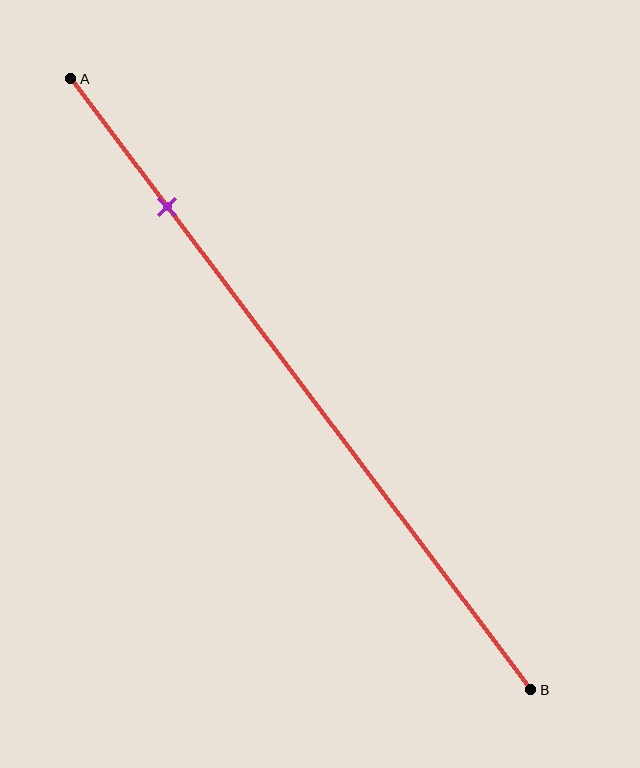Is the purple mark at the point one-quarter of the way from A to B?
No, the mark is at about 20% from A, not at the 25% one-quarter point.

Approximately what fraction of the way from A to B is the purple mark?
The purple mark is approximately 20% of the way from A to B.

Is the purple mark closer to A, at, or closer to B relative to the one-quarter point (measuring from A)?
The purple mark is closer to point A than the one-quarter point of segment AB.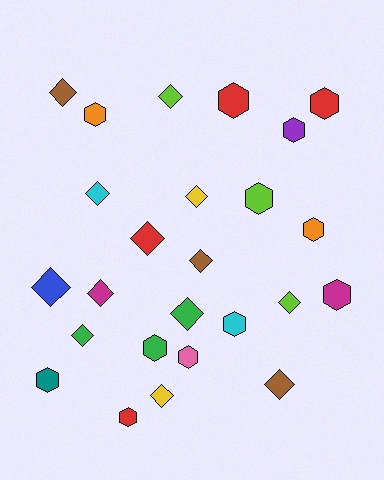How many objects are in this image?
There are 25 objects.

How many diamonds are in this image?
There are 13 diamonds.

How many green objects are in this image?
There are 3 green objects.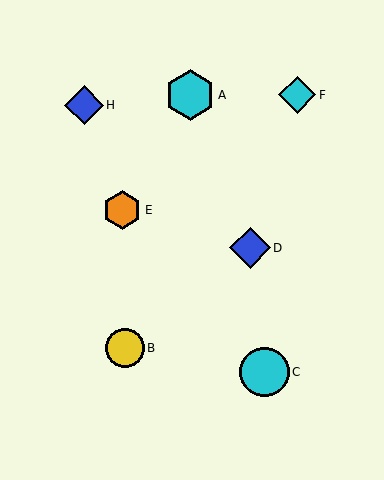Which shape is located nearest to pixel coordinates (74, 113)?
The blue diamond (labeled H) at (84, 105) is nearest to that location.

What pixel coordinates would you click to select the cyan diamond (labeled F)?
Click at (297, 95) to select the cyan diamond F.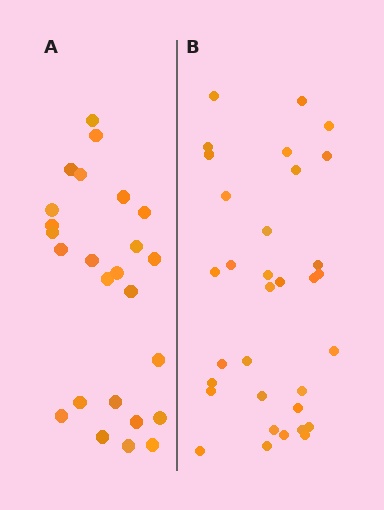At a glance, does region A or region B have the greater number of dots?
Region B (the right region) has more dots.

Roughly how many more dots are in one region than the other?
Region B has roughly 8 or so more dots than region A.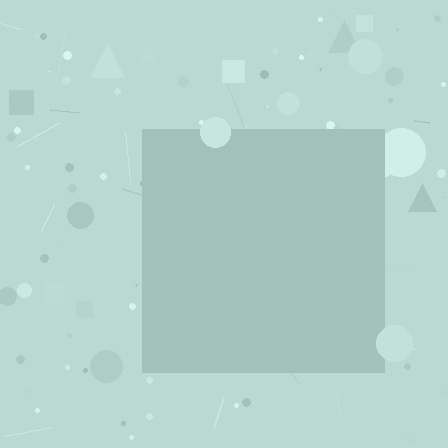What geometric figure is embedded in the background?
A square is embedded in the background.